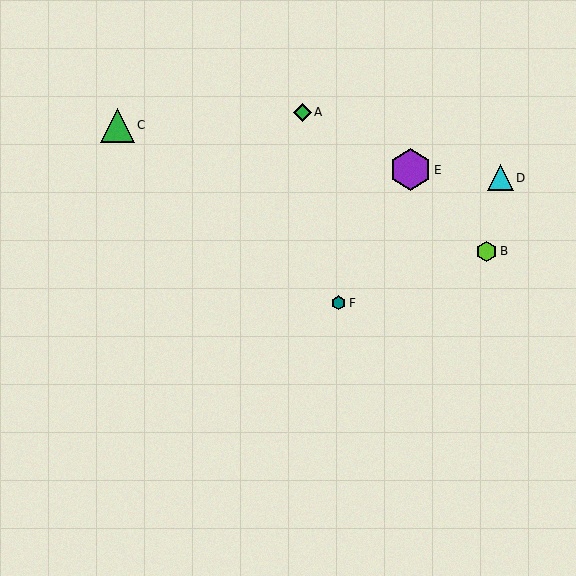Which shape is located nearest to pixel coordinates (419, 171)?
The purple hexagon (labeled E) at (410, 170) is nearest to that location.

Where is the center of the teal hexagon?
The center of the teal hexagon is at (339, 303).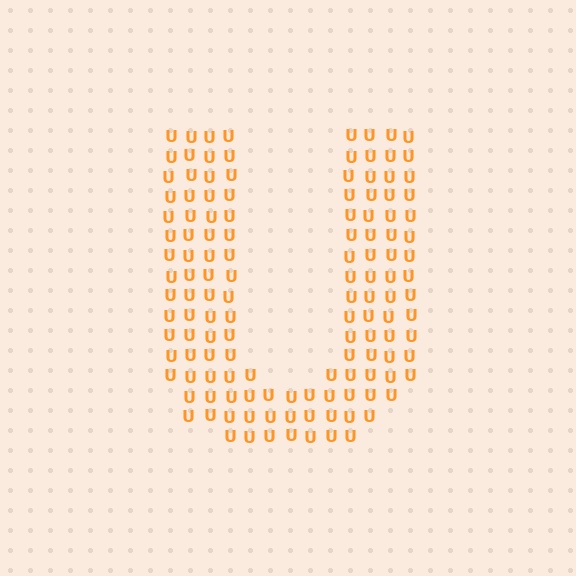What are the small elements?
The small elements are letter U's.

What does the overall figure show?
The overall figure shows the letter U.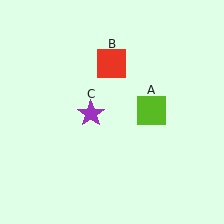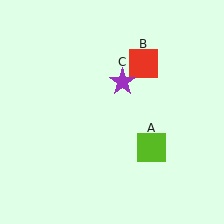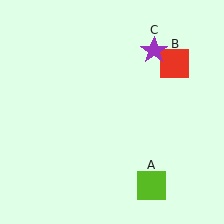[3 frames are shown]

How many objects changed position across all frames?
3 objects changed position: lime square (object A), red square (object B), purple star (object C).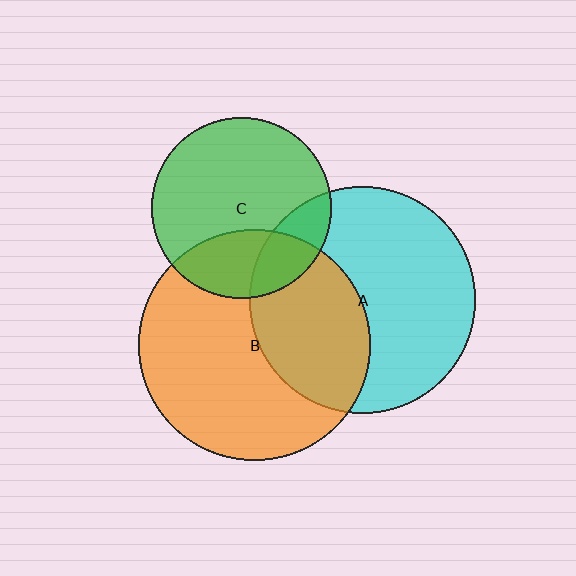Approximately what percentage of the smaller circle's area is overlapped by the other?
Approximately 20%.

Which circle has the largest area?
Circle B (orange).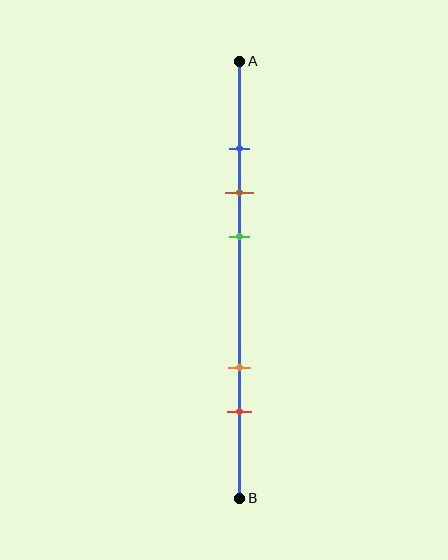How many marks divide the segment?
There are 5 marks dividing the segment.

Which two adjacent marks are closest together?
The blue and brown marks are the closest adjacent pair.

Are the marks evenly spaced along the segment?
No, the marks are not evenly spaced.